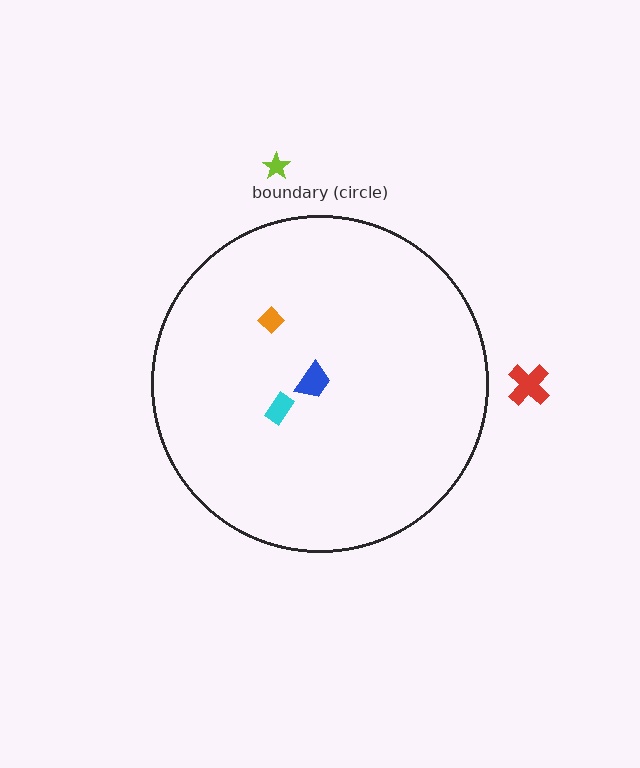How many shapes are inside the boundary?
3 inside, 2 outside.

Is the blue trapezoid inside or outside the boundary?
Inside.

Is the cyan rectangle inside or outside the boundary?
Inside.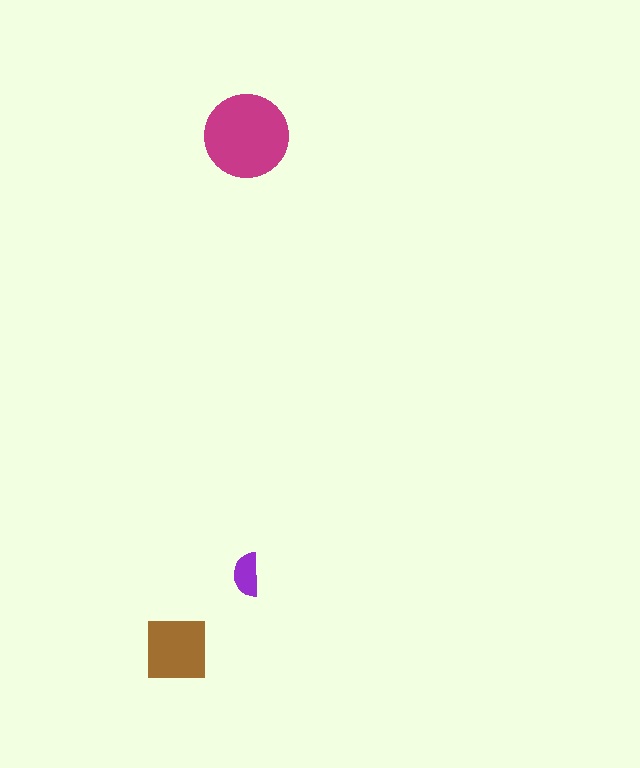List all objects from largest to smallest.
The magenta circle, the brown square, the purple semicircle.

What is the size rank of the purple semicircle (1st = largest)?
3rd.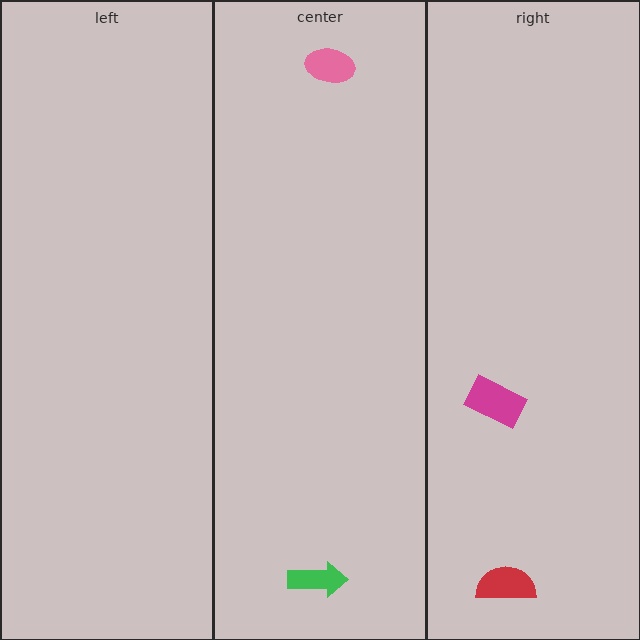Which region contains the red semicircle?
The right region.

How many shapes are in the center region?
2.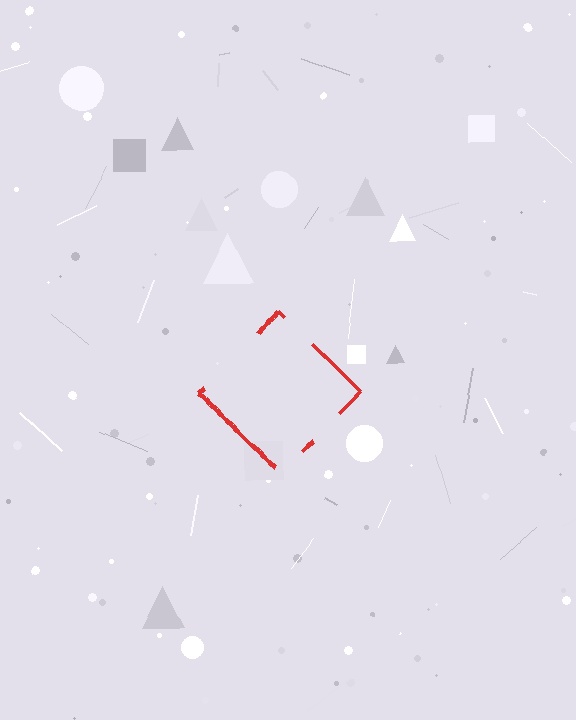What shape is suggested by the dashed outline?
The dashed outline suggests a diamond.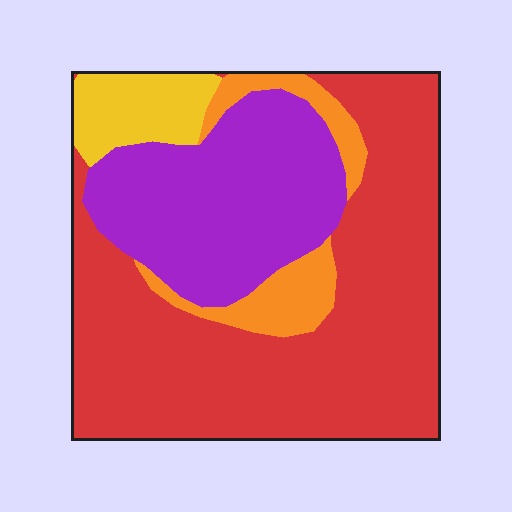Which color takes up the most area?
Red, at roughly 55%.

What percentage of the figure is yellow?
Yellow covers 8% of the figure.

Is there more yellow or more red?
Red.